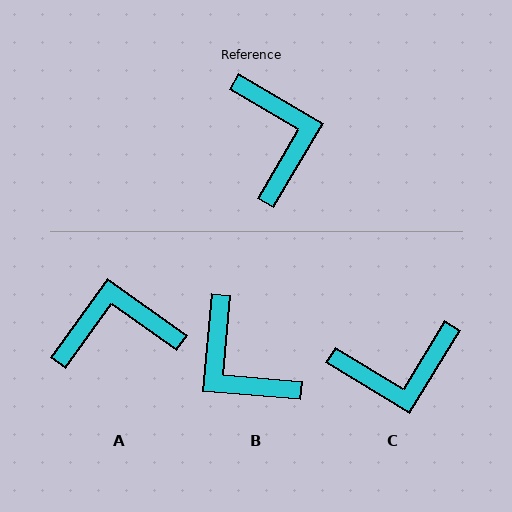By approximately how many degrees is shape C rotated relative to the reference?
Approximately 91 degrees clockwise.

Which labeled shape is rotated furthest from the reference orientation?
B, about 155 degrees away.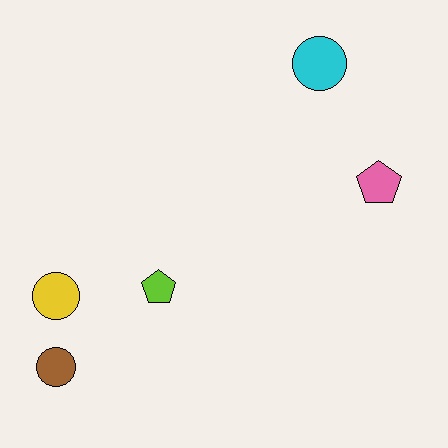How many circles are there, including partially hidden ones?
There are 3 circles.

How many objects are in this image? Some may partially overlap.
There are 5 objects.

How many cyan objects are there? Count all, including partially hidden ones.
There is 1 cyan object.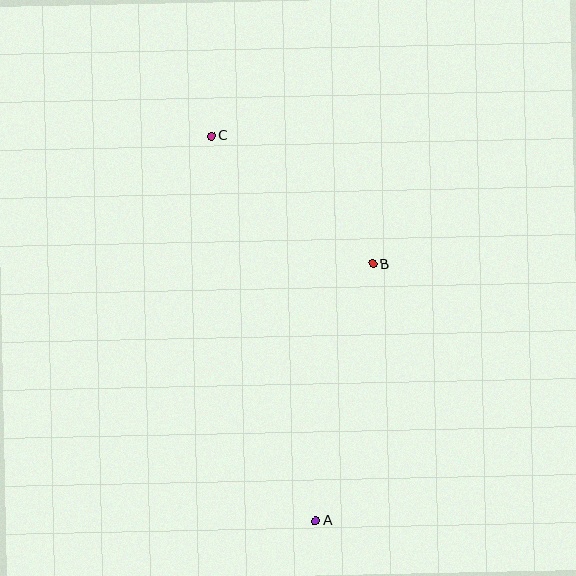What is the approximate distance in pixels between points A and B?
The distance between A and B is approximately 263 pixels.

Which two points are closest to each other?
Points B and C are closest to each other.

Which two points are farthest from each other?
Points A and C are farthest from each other.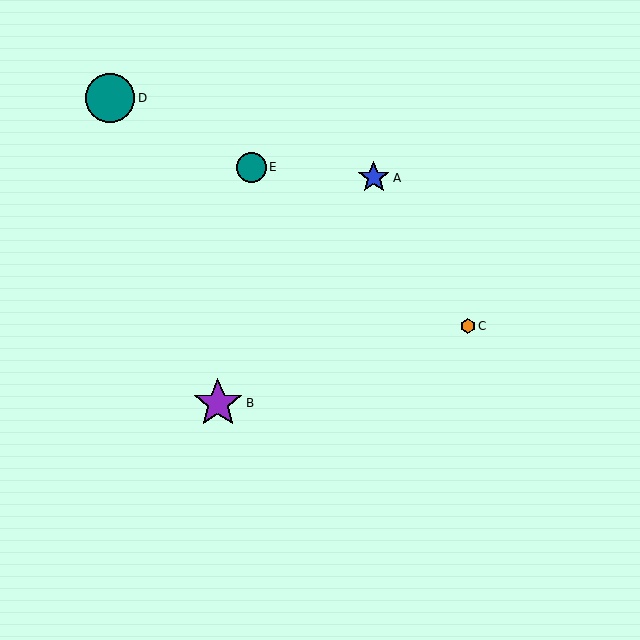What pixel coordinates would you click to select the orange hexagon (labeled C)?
Click at (468, 326) to select the orange hexagon C.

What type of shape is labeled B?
Shape B is a purple star.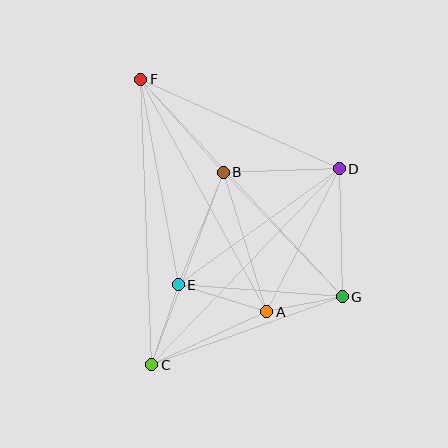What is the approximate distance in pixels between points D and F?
The distance between D and F is approximately 218 pixels.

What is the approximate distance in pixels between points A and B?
The distance between A and B is approximately 146 pixels.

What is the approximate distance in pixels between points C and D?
The distance between C and D is approximately 271 pixels.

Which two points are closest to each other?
Points A and G are closest to each other.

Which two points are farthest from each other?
Points F and G are farthest from each other.